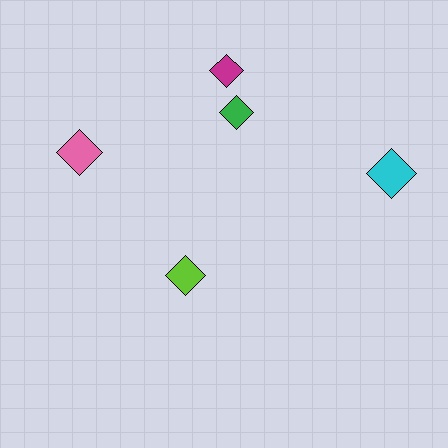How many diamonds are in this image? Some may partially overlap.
There are 5 diamonds.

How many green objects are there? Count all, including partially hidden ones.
There is 1 green object.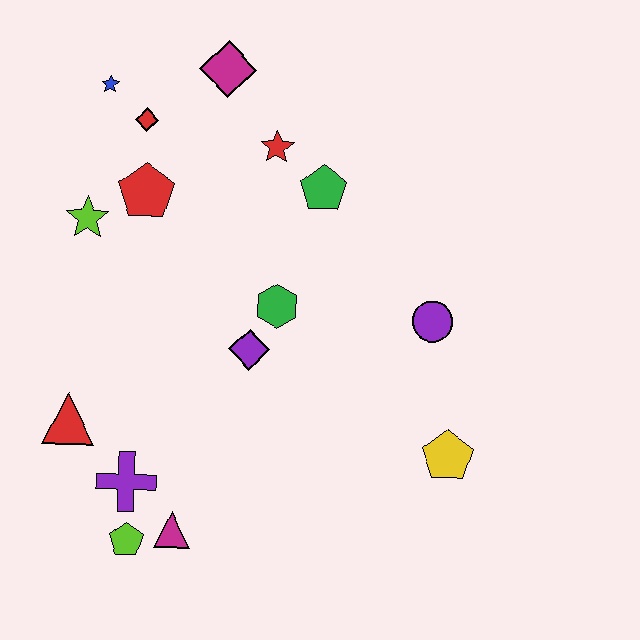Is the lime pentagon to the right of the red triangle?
Yes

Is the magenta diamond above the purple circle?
Yes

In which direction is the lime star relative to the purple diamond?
The lime star is to the left of the purple diamond.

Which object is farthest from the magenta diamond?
The lime pentagon is farthest from the magenta diamond.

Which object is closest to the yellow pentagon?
The purple circle is closest to the yellow pentagon.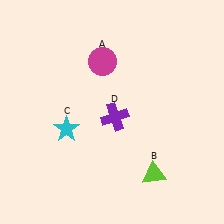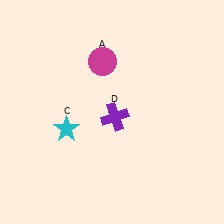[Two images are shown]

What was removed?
The lime triangle (B) was removed in Image 2.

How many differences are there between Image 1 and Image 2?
There is 1 difference between the two images.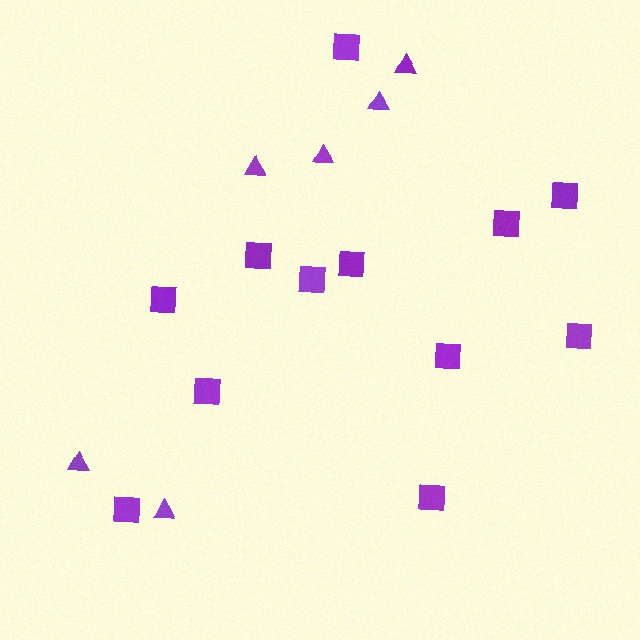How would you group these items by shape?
There are 2 groups: one group of triangles (6) and one group of squares (12).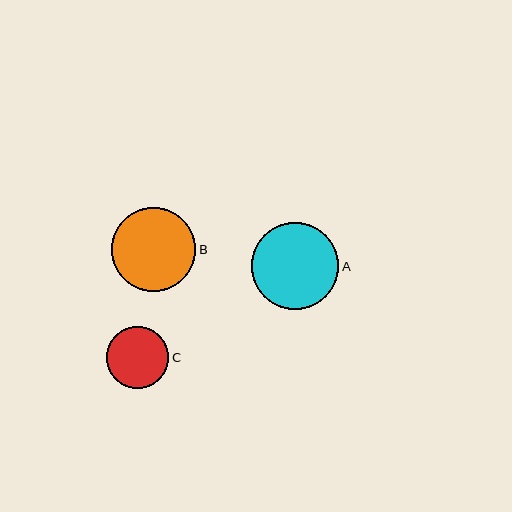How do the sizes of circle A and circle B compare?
Circle A and circle B are approximately the same size.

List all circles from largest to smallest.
From largest to smallest: A, B, C.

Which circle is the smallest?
Circle C is the smallest with a size of approximately 62 pixels.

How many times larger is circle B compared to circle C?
Circle B is approximately 1.4 times the size of circle C.